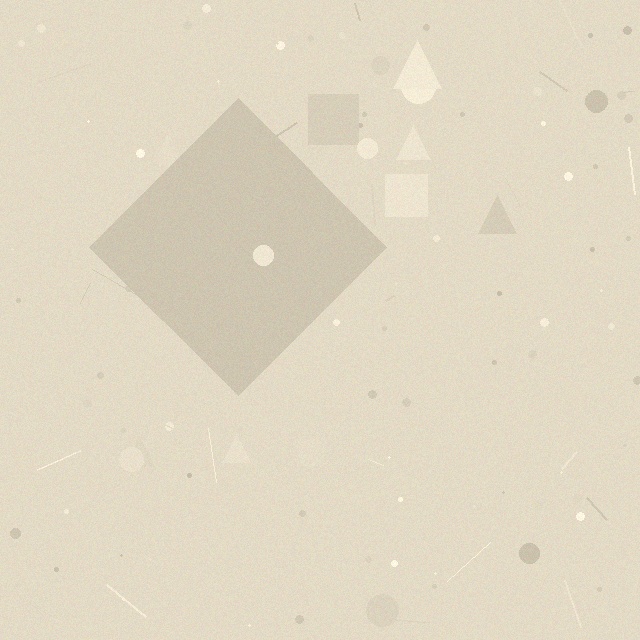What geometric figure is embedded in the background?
A diamond is embedded in the background.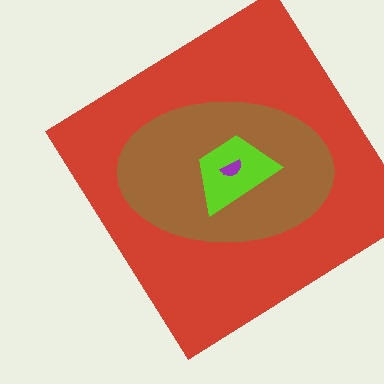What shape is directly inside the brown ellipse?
The lime trapezoid.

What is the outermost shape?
The red diamond.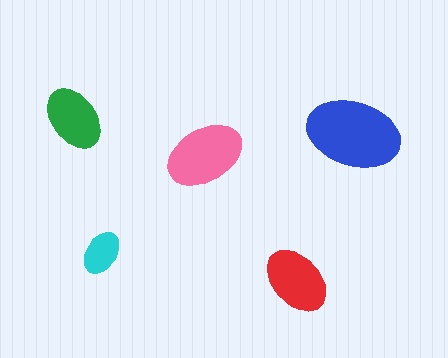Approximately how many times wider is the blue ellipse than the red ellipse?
About 1.5 times wider.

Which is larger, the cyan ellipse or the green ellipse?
The green one.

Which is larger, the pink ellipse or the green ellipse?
The pink one.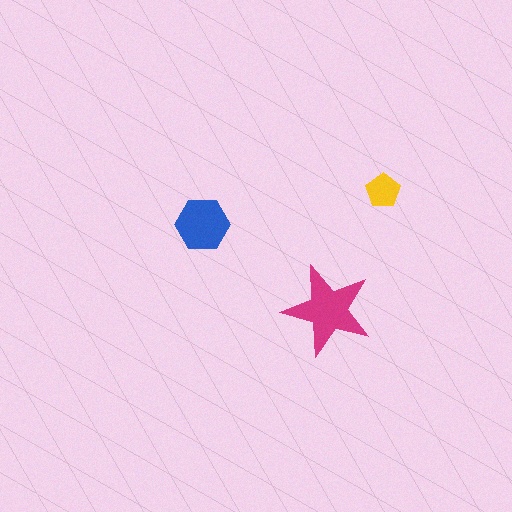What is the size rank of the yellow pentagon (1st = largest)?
3rd.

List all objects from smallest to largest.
The yellow pentagon, the blue hexagon, the magenta star.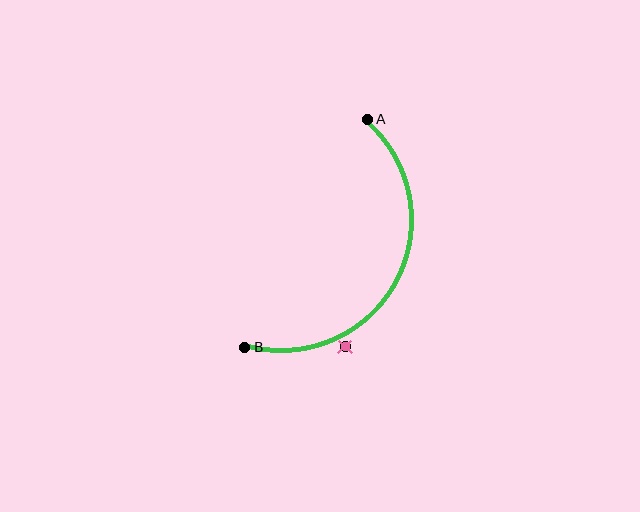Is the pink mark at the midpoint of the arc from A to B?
No — the pink mark does not lie on the arc at all. It sits slightly outside the curve.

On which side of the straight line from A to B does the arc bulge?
The arc bulges to the right of the straight line connecting A and B.